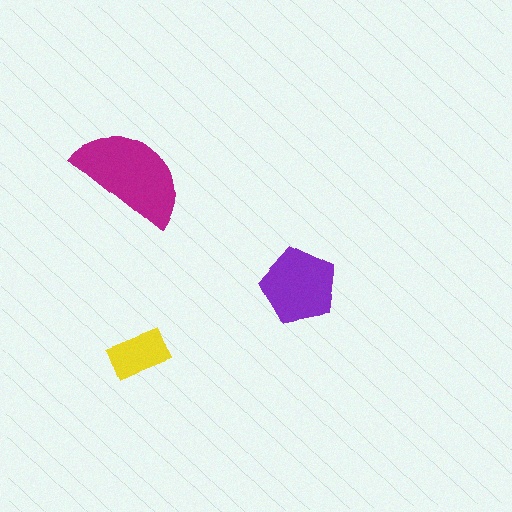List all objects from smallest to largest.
The yellow rectangle, the purple pentagon, the magenta semicircle.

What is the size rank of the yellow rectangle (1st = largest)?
3rd.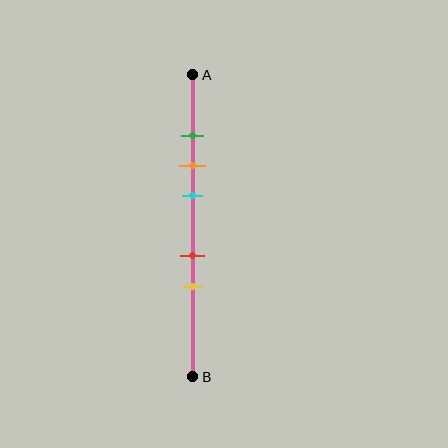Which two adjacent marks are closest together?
The green and orange marks are the closest adjacent pair.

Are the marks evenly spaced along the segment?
No, the marks are not evenly spaced.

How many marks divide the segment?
There are 5 marks dividing the segment.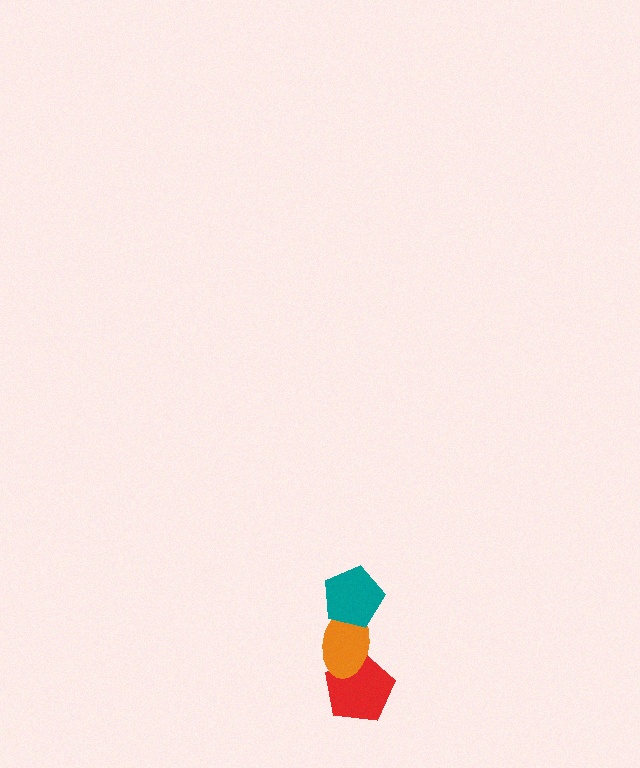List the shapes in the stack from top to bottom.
From top to bottom: the teal pentagon, the orange ellipse, the red pentagon.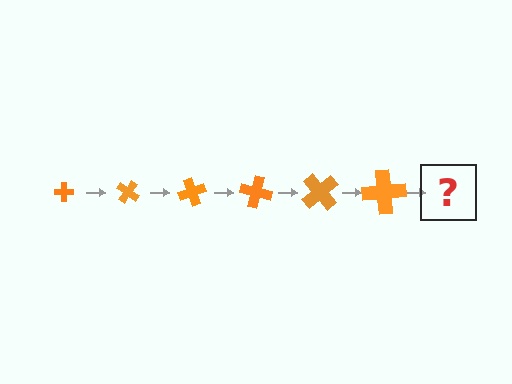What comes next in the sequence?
The next element should be a cross, larger than the previous one and rotated 210 degrees from the start.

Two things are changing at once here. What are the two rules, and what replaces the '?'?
The two rules are that the cross grows larger each step and it rotates 35 degrees each step. The '?' should be a cross, larger than the previous one and rotated 210 degrees from the start.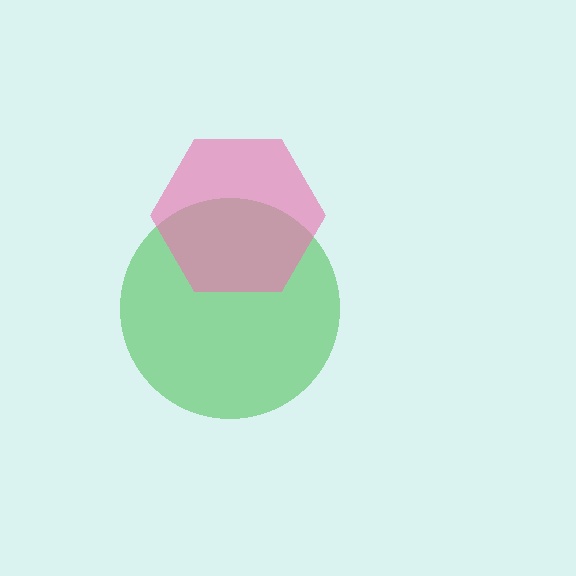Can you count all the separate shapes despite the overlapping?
Yes, there are 2 separate shapes.